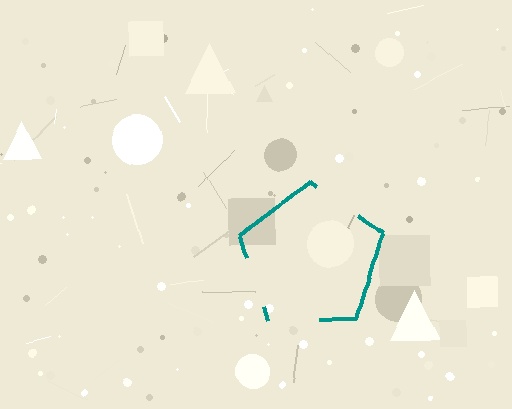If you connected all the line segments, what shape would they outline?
They would outline a pentagon.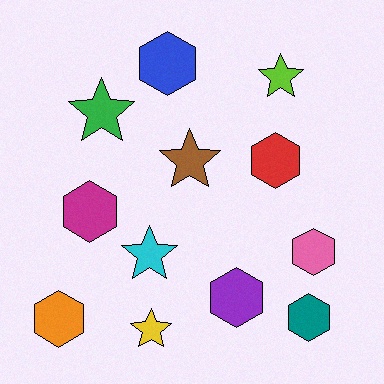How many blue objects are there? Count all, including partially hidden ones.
There is 1 blue object.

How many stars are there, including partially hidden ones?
There are 5 stars.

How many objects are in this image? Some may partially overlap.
There are 12 objects.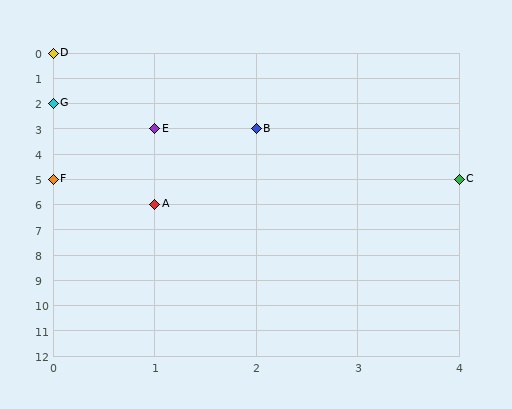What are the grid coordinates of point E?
Point E is at grid coordinates (1, 3).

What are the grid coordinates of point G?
Point G is at grid coordinates (0, 2).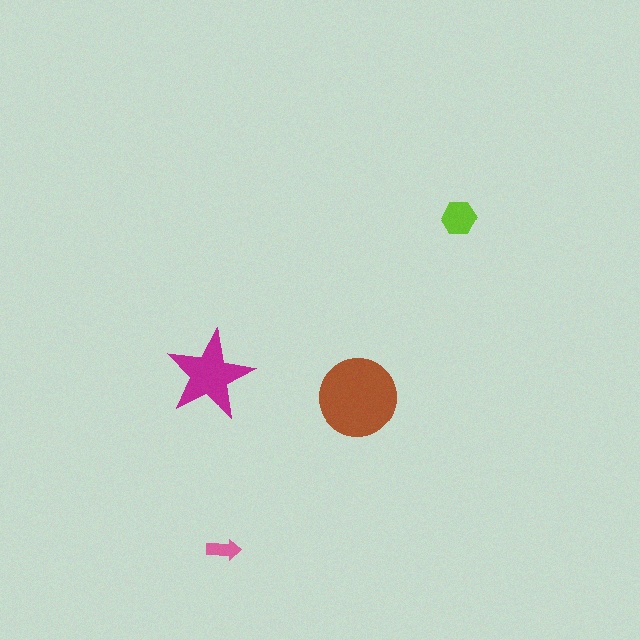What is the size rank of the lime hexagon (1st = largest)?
3rd.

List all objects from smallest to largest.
The pink arrow, the lime hexagon, the magenta star, the brown circle.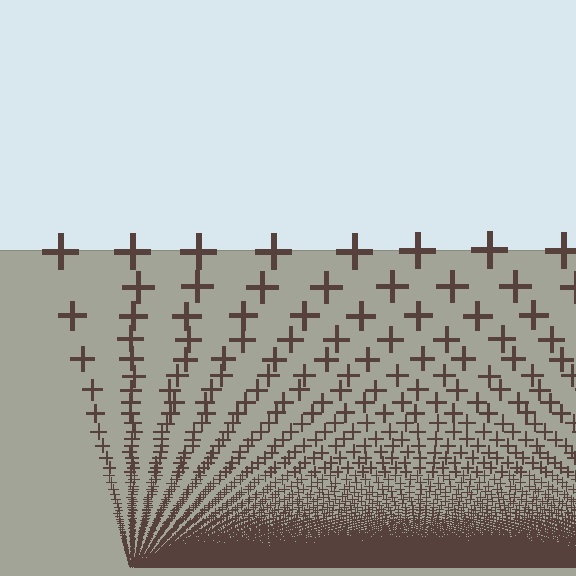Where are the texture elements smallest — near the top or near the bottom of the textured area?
Near the bottom.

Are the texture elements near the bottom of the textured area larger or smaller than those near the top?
Smaller. The gradient is inverted — elements near the bottom are smaller and denser.